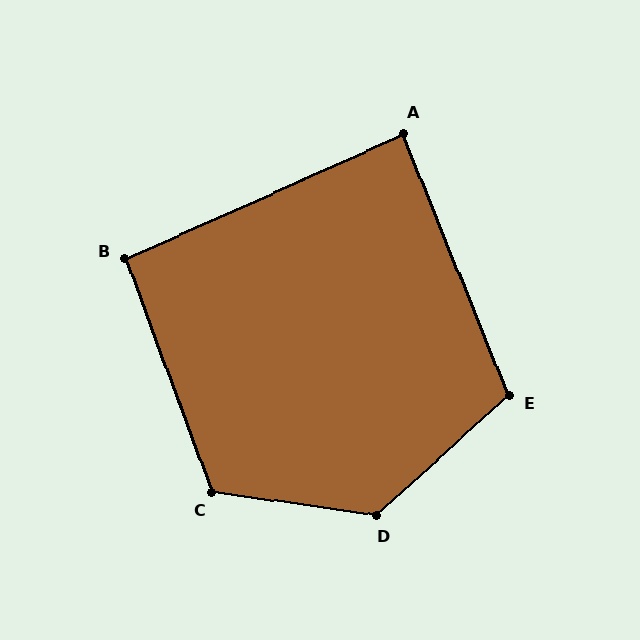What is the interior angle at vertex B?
Approximately 94 degrees (approximately right).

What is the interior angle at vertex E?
Approximately 110 degrees (obtuse).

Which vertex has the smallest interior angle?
A, at approximately 88 degrees.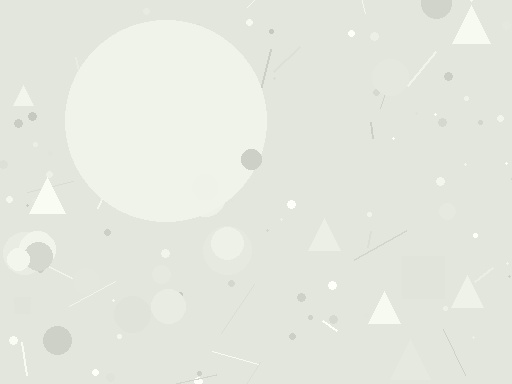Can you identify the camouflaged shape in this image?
The camouflaged shape is a circle.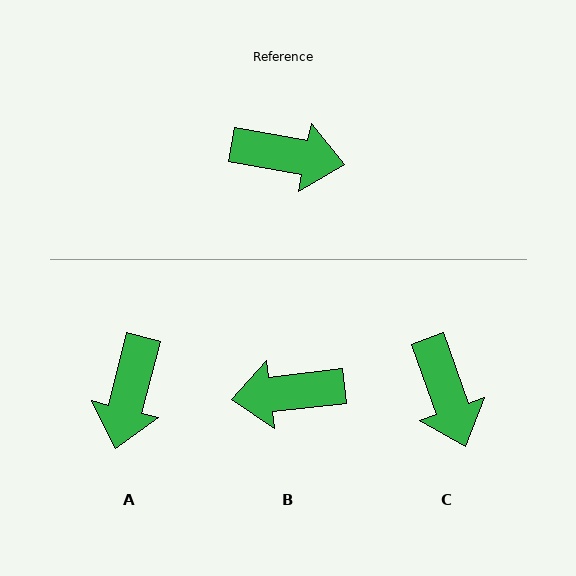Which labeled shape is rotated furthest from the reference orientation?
B, about 163 degrees away.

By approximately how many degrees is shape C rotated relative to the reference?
Approximately 61 degrees clockwise.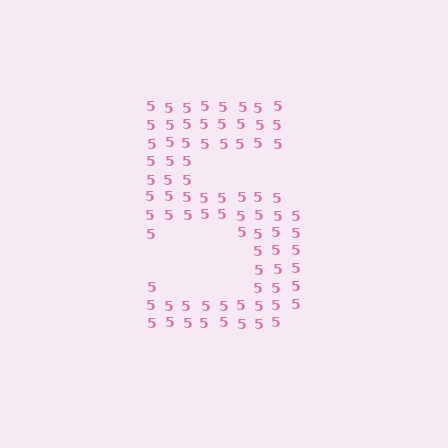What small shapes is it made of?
It is made of small digit 5's.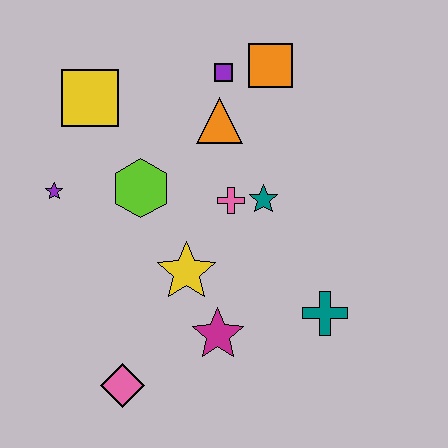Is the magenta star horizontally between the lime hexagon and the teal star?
Yes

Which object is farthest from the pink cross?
The pink diamond is farthest from the pink cross.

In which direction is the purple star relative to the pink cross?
The purple star is to the left of the pink cross.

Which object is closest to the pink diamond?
The magenta star is closest to the pink diamond.